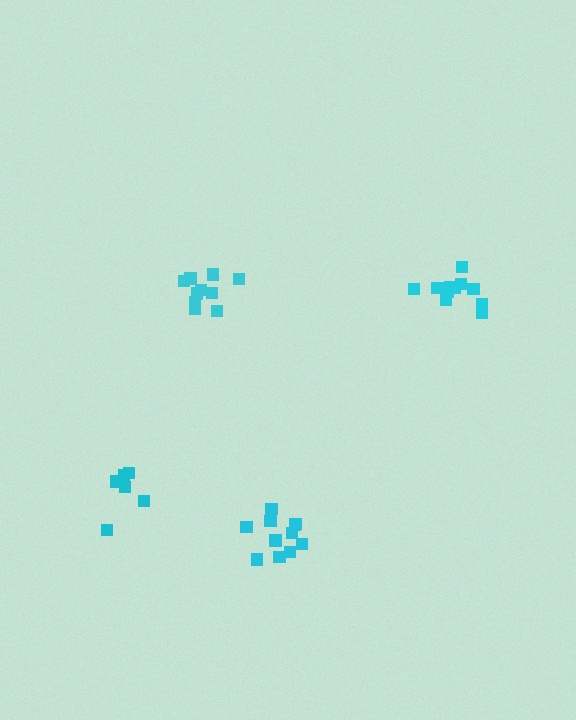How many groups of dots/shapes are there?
There are 4 groups.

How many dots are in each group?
Group 1: 6 dots, Group 2: 12 dots, Group 3: 11 dots, Group 4: 10 dots (39 total).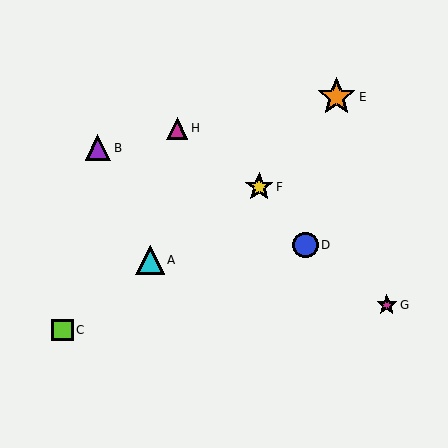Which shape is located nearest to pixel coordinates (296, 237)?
The blue circle (labeled D) at (306, 245) is nearest to that location.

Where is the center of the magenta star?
The center of the magenta star is at (387, 305).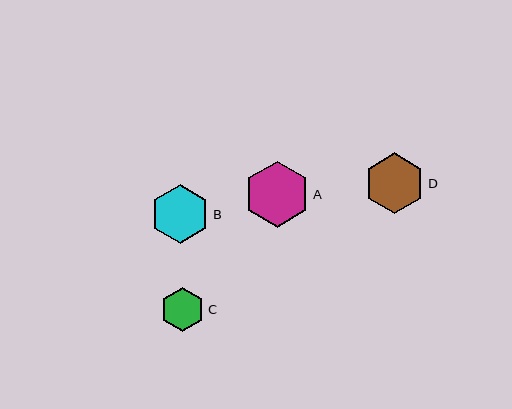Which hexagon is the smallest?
Hexagon C is the smallest with a size of approximately 44 pixels.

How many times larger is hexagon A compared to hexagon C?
Hexagon A is approximately 1.5 times the size of hexagon C.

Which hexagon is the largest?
Hexagon A is the largest with a size of approximately 66 pixels.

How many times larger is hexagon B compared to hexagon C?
Hexagon B is approximately 1.3 times the size of hexagon C.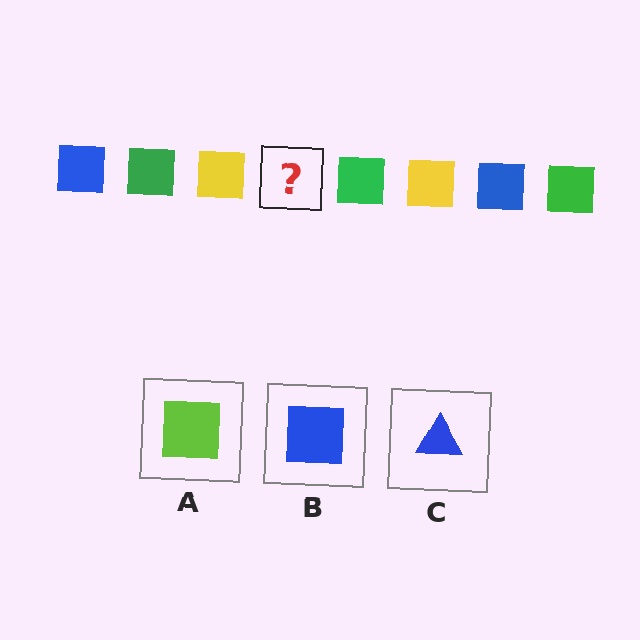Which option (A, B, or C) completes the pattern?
B.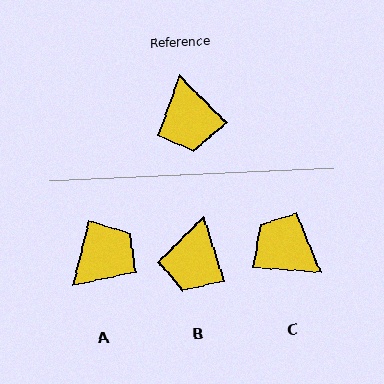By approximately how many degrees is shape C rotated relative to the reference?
Approximately 139 degrees clockwise.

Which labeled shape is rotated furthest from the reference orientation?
C, about 139 degrees away.